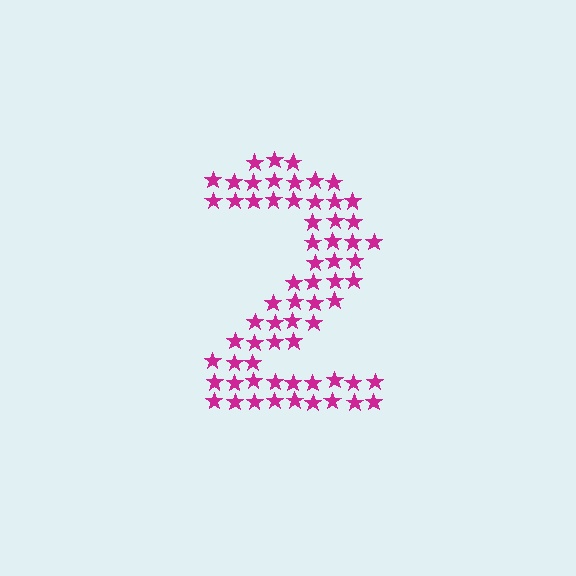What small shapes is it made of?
It is made of small stars.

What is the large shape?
The large shape is the digit 2.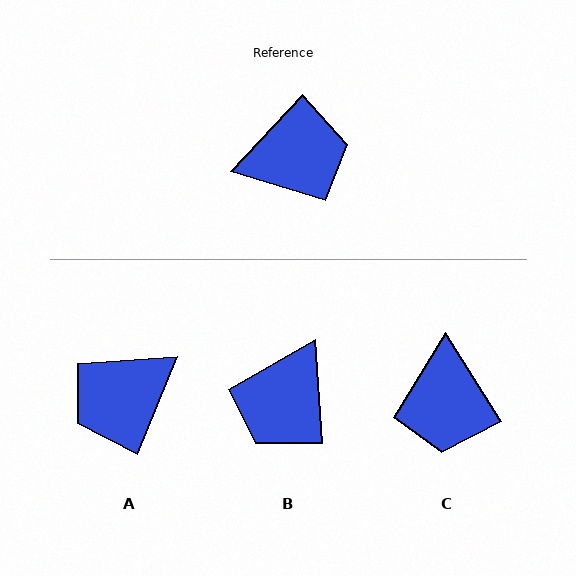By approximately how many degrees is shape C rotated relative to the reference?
Approximately 105 degrees clockwise.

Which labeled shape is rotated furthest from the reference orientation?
A, about 159 degrees away.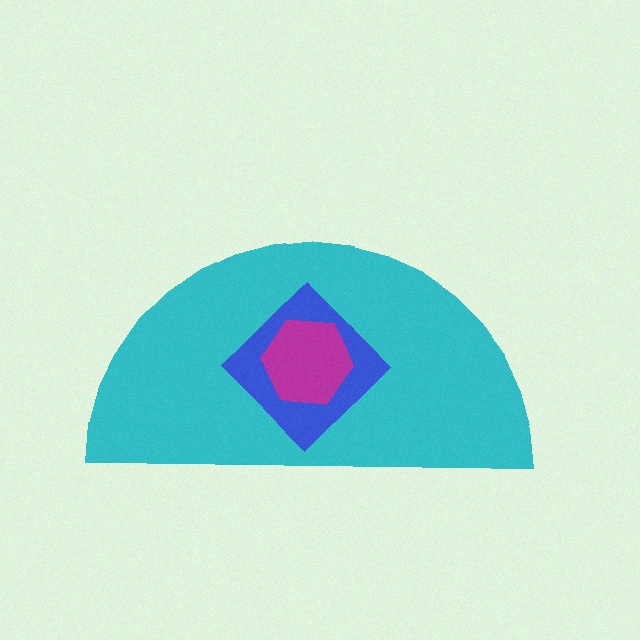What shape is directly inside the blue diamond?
The magenta hexagon.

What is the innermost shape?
The magenta hexagon.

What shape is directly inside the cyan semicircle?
The blue diamond.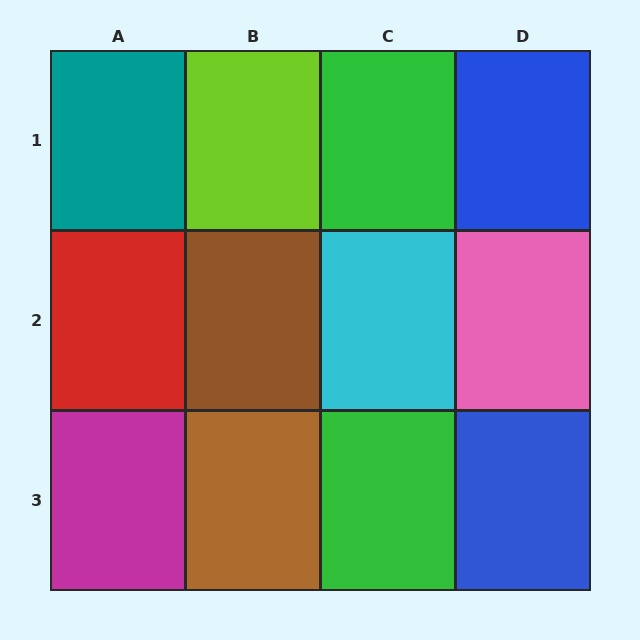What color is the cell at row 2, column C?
Cyan.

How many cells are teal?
1 cell is teal.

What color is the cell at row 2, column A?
Red.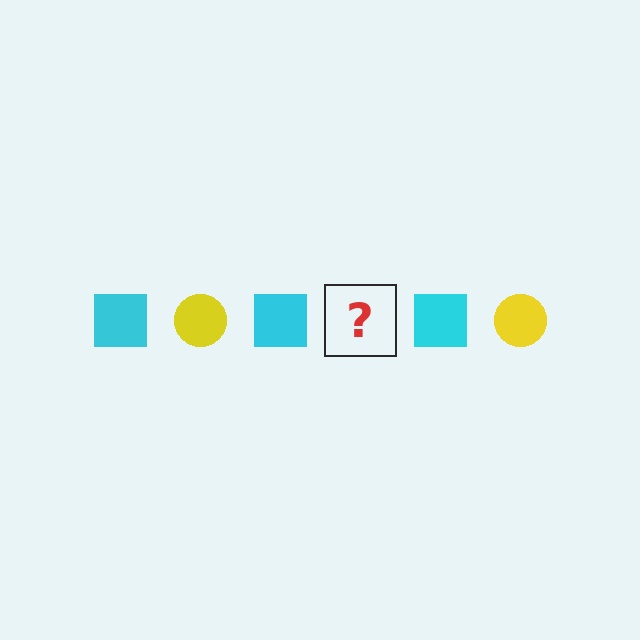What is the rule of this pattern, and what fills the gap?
The rule is that the pattern alternates between cyan square and yellow circle. The gap should be filled with a yellow circle.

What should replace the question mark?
The question mark should be replaced with a yellow circle.